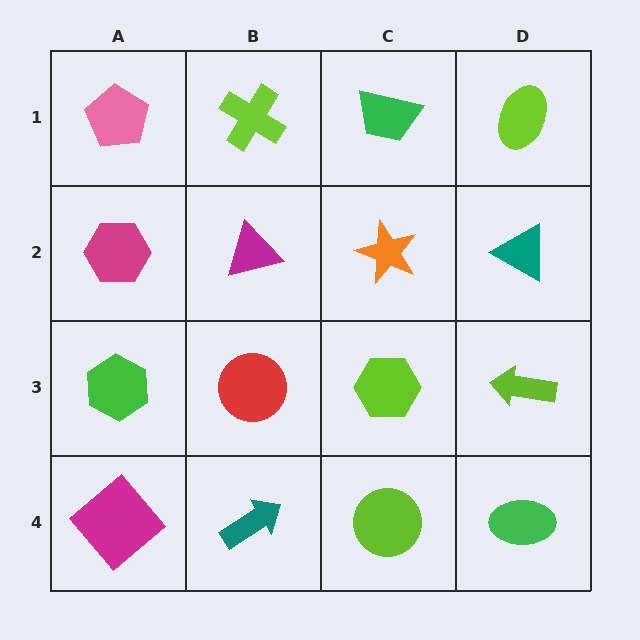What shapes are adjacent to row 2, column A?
A pink pentagon (row 1, column A), a green hexagon (row 3, column A), a magenta triangle (row 2, column B).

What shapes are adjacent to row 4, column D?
A lime arrow (row 3, column D), a lime circle (row 4, column C).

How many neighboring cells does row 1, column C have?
3.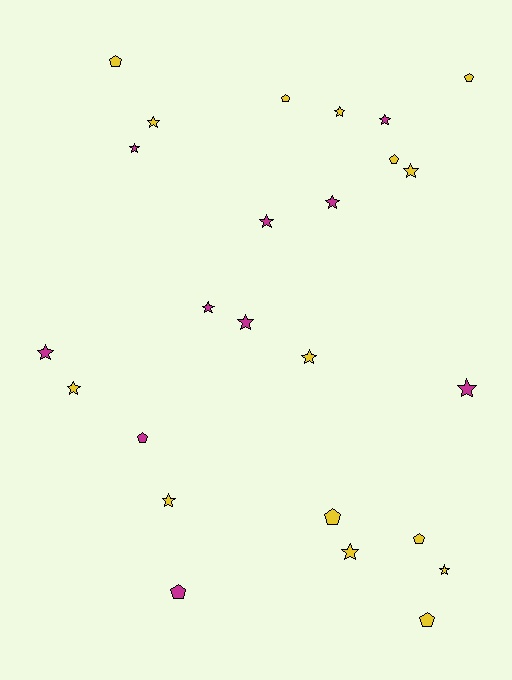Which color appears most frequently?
Yellow, with 15 objects.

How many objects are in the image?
There are 25 objects.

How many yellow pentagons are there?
There are 7 yellow pentagons.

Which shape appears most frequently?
Star, with 16 objects.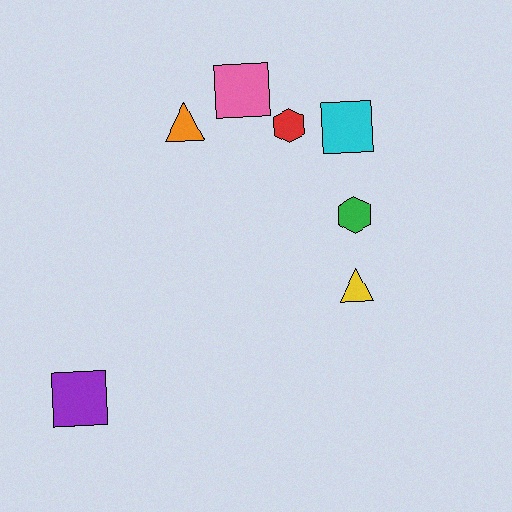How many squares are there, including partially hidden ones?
There are 3 squares.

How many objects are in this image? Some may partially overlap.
There are 7 objects.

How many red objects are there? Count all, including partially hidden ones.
There is 1 red object.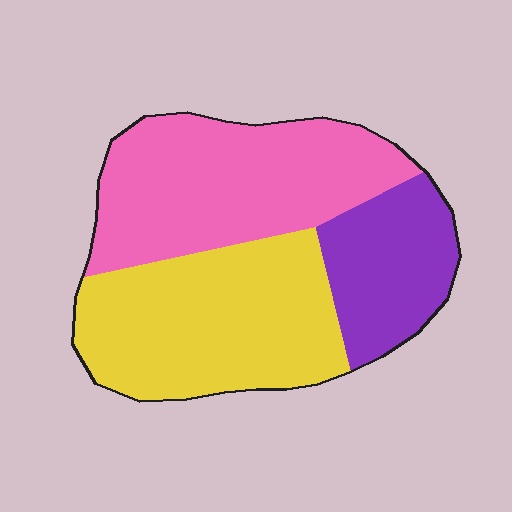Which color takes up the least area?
Purple, at roughly 20%.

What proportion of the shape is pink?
Pink covers around 40% of the shape.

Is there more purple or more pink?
Pink.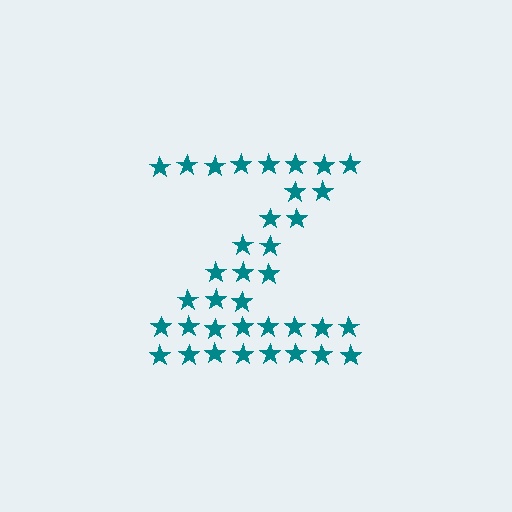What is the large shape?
The large shape is the letter Z.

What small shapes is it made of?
It is made of small stars.